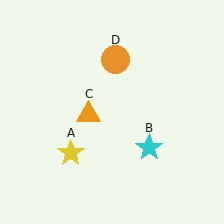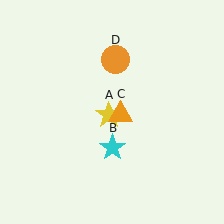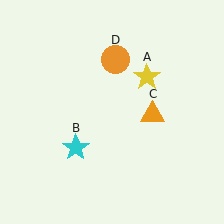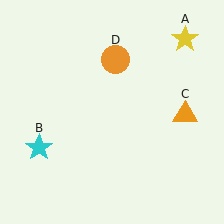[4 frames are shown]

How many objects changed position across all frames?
3 objects changed position: yellow star (object A), cyan star (object B), orange triangle (object C).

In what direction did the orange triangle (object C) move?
The orange triangle (object C) moved right.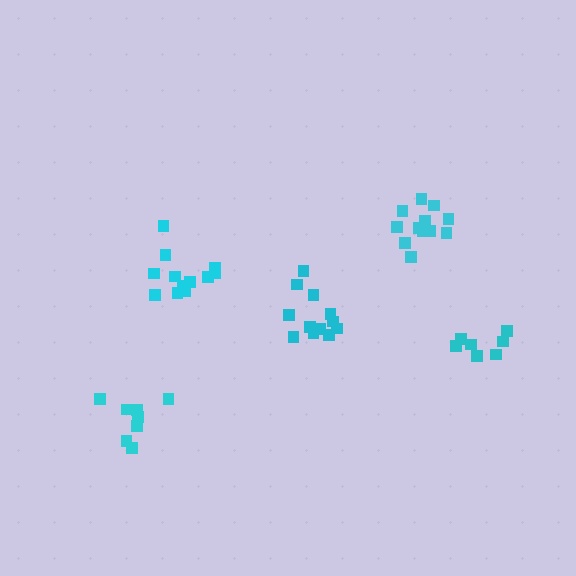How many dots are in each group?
Group 1: 12 dots, Group 2: 8 dots, Group 3: 7 dots, Group 4: 12 dots, Group 5: 13 dots (52 total).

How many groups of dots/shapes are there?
There are 5 groups.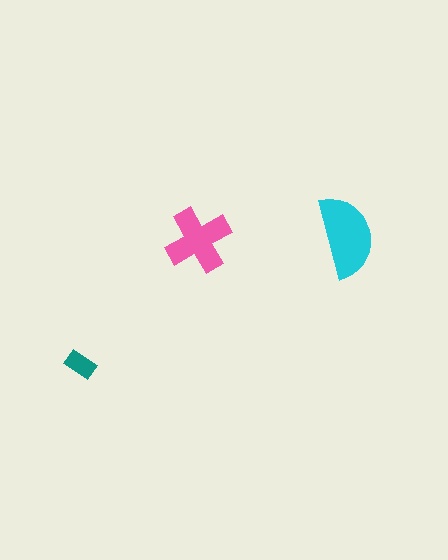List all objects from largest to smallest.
The cyan semicircle, the pink cross, the teal rectangle.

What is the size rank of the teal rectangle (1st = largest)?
3rd.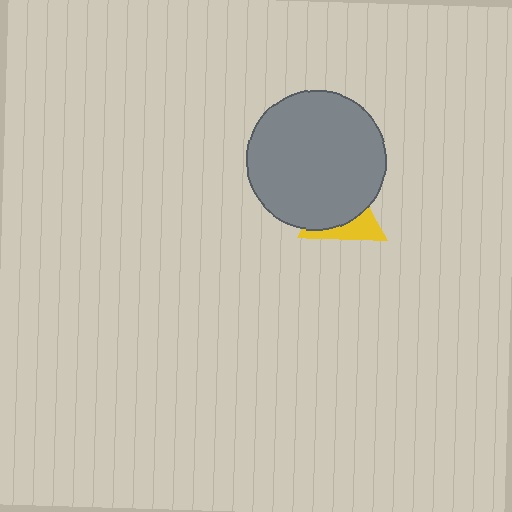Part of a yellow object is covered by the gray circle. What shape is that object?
It is a triangle.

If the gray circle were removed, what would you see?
You would see the complete yellow triangle.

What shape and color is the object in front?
The object in front is a gray circle.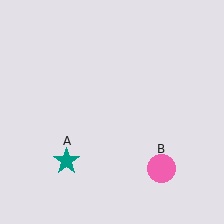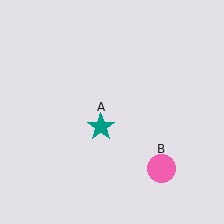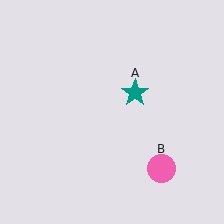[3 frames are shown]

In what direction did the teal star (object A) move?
The teal star (object A) moved up and to the right.